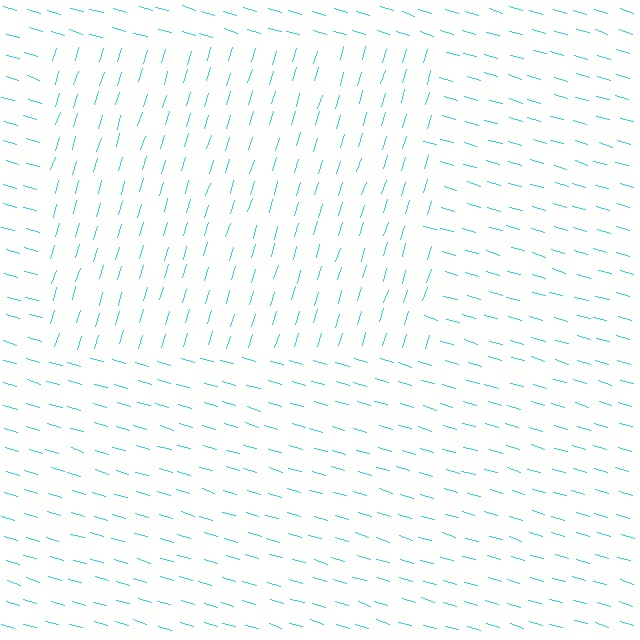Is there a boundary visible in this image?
Yes, there is a texture boundary formed by a change in line orientation.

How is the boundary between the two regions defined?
The boundary is defined purely by a change in line orientation (approximately 89 degrees difference). All lines are the same color and thickness.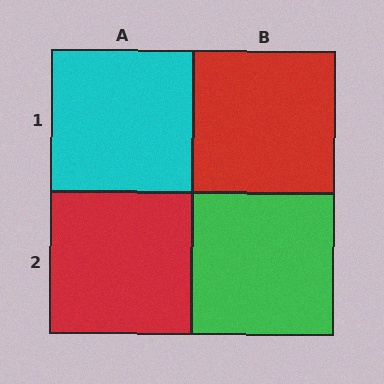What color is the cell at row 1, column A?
Cyan.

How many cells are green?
1 cell is green.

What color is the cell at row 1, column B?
Red.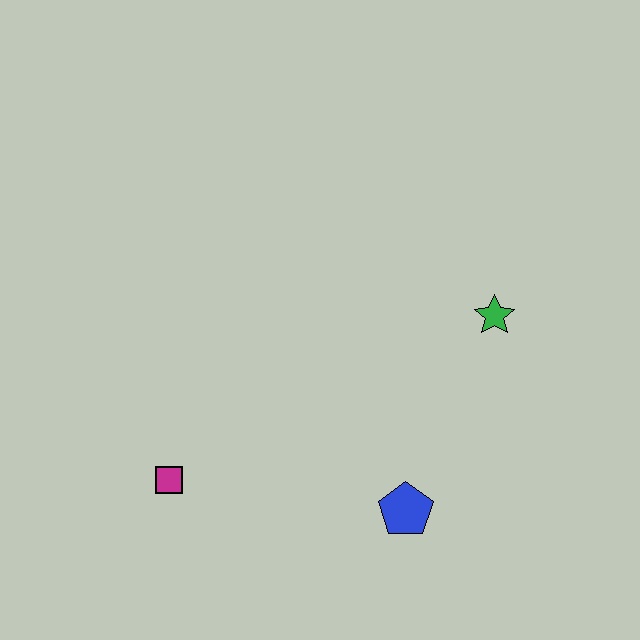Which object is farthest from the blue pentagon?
The magenta square is farthest from the blue pentagon.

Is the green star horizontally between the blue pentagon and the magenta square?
No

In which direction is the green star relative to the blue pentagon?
The green star is above the blue pentagon.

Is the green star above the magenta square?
Yes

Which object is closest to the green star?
The blue pentagon is closest to the green star.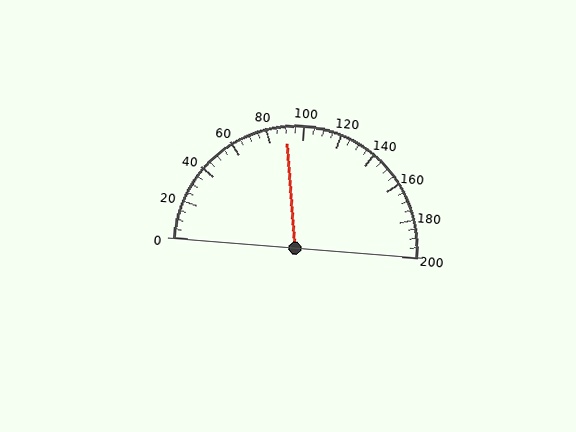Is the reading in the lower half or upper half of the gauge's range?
The reading is in the lower half of the range (0 to 200).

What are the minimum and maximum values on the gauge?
The gauge ranges from 0 to 200.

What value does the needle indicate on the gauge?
The needle indicates approximately 90.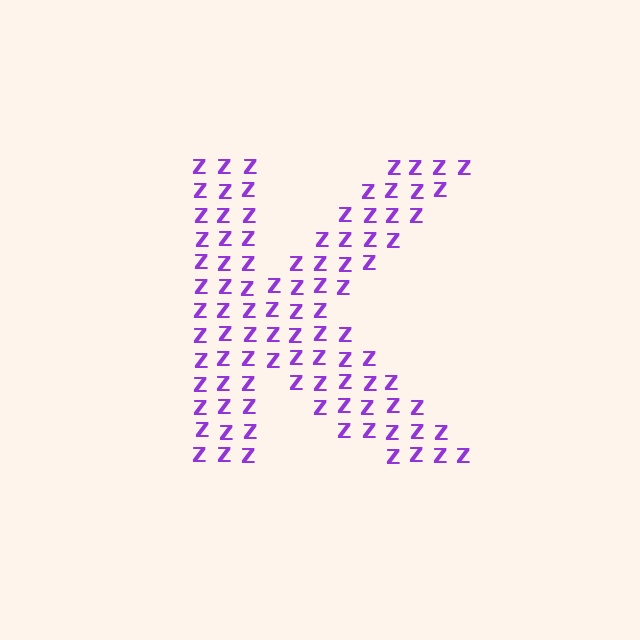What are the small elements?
The small elements are letter Z's.